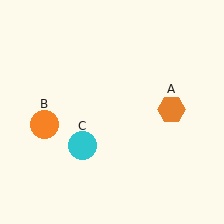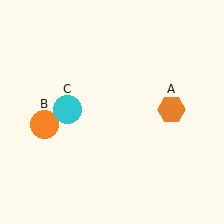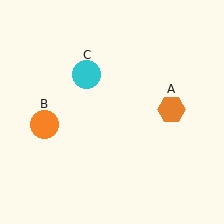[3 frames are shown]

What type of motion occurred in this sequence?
The cyan circle (object C) rotated clockwise around the center of the scene.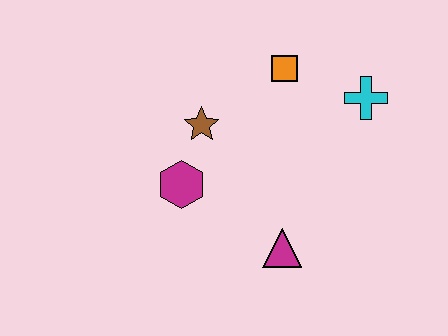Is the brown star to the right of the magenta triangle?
No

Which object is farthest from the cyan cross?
The magenta hexagon is farthest from the cyan cross.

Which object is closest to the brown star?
The magenta hexagon is closest to the brown star.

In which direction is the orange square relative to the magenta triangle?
The orange square is above the magenta triangle.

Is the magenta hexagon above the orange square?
No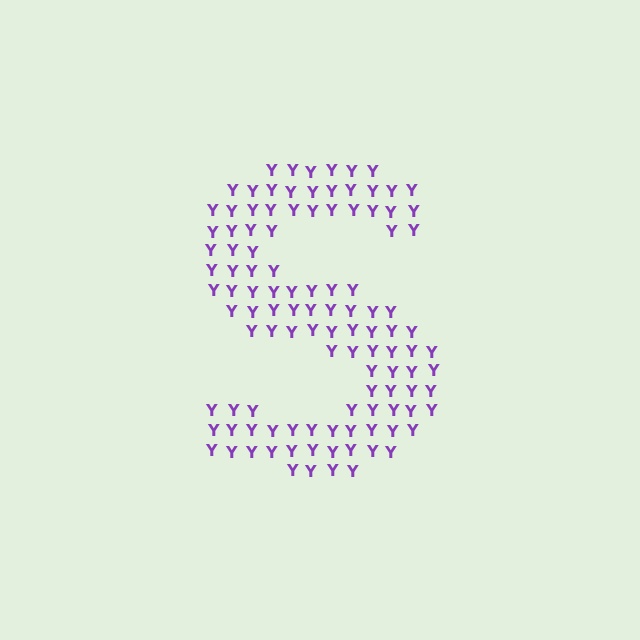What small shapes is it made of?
It is made of small letter Y's.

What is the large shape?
The large shape is the letter S.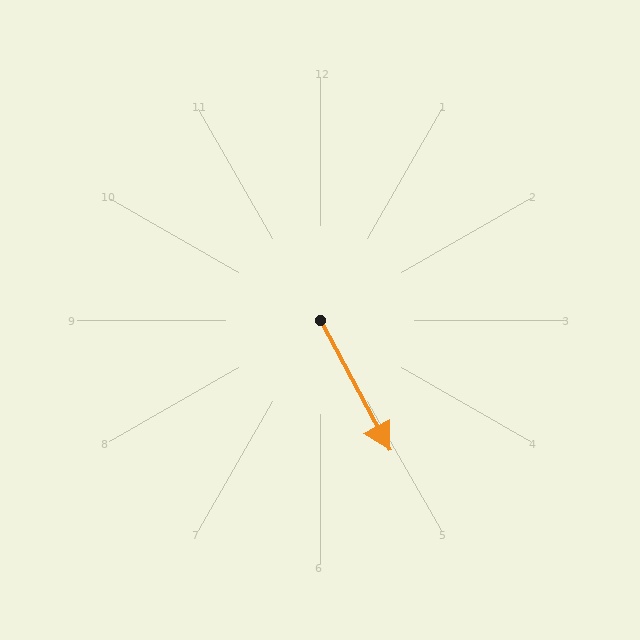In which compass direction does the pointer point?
Southeast.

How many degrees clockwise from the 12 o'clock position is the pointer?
Approximately 152 degrees.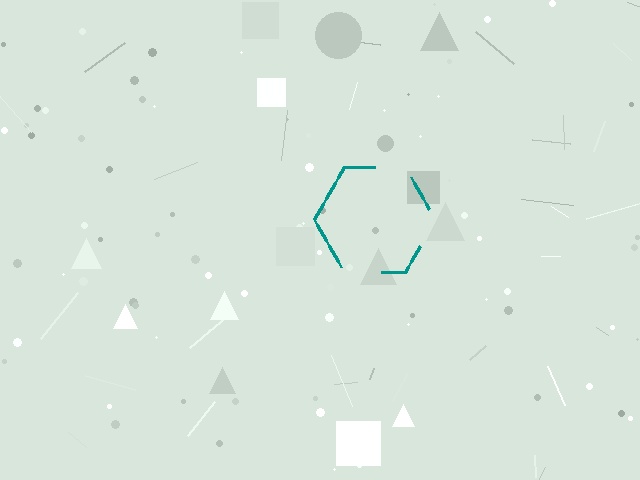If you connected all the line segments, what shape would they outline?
They would outline a hexagon.